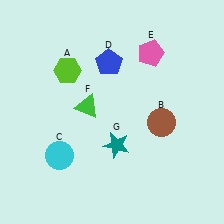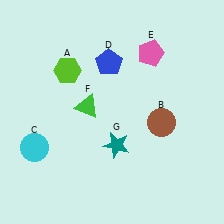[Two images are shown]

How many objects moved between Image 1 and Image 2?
1 object moved between the two images.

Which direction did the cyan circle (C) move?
The cyan circle (C) moved left.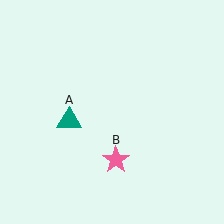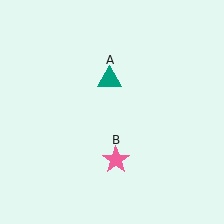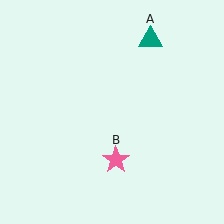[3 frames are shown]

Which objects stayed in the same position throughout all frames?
Pink star (object B) remained stationary.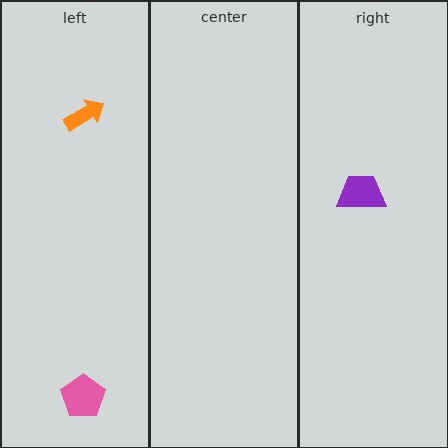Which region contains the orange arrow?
The left region.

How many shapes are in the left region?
2.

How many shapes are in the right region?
1.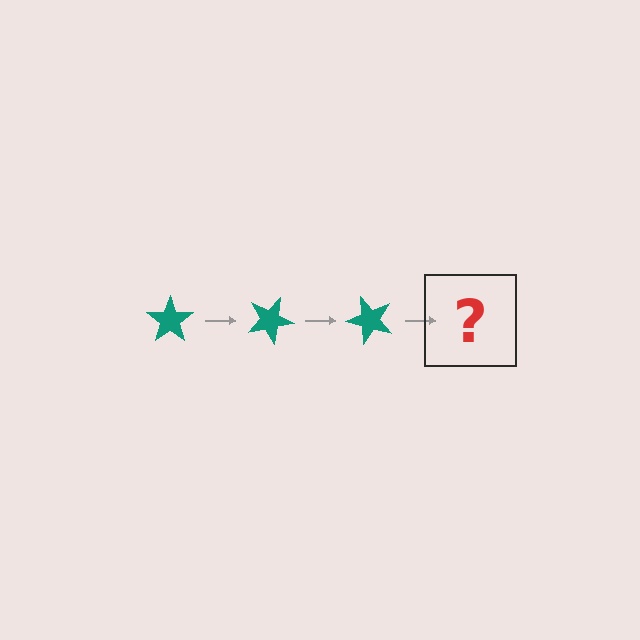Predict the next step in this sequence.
The next step is a teal star rotated 75 degrees.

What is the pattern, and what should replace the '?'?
The pattern is that the star rotates 25 degrees each step. The '?' should be a teal star rotated 75 degrees.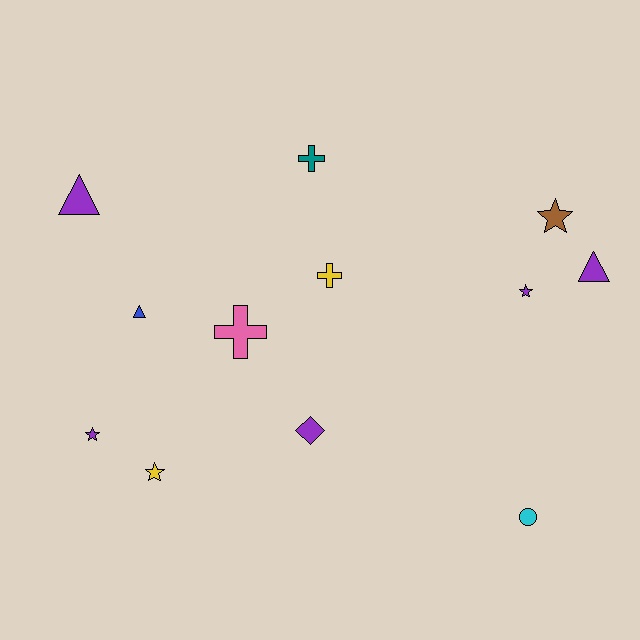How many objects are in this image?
There are 12 objects.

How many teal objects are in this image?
There is 1 teal object.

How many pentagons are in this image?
There are no pentagons.